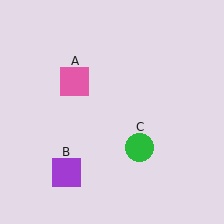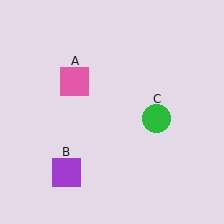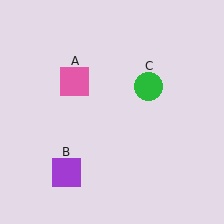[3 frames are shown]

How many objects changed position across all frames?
1 object changed position: green circle (object C).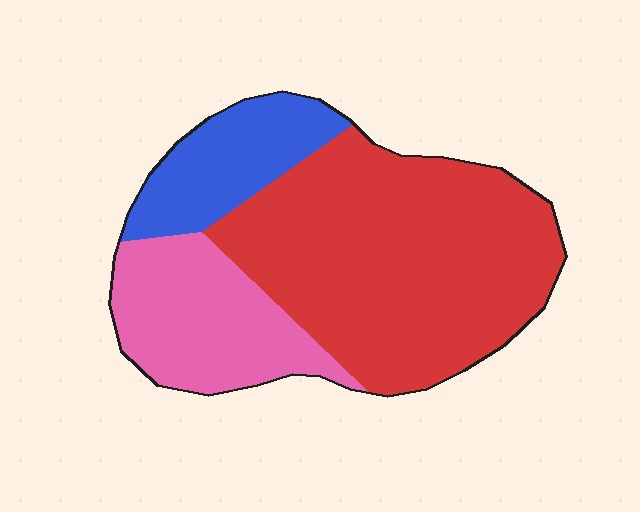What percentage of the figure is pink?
Pink takes up between a sixth and a third of the figure.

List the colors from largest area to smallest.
From largest to smallest: red, pink, blue.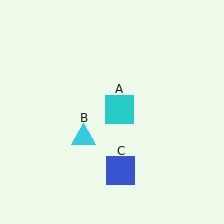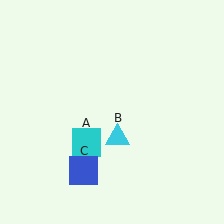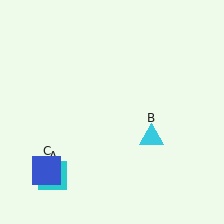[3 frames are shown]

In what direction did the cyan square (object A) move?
The cyan square (object A) moved down and to the left.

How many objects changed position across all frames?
3 objects changed position: cyan square (object A), cyan triangle (object B), blue square (object C).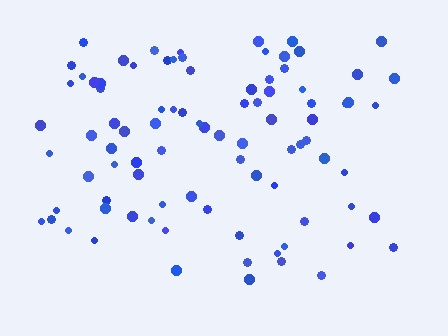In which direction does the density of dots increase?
From bottom to top, with the top side densest.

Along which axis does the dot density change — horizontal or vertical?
Vertical.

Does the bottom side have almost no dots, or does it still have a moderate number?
Still a moderate number, just noticeably fewer than the top.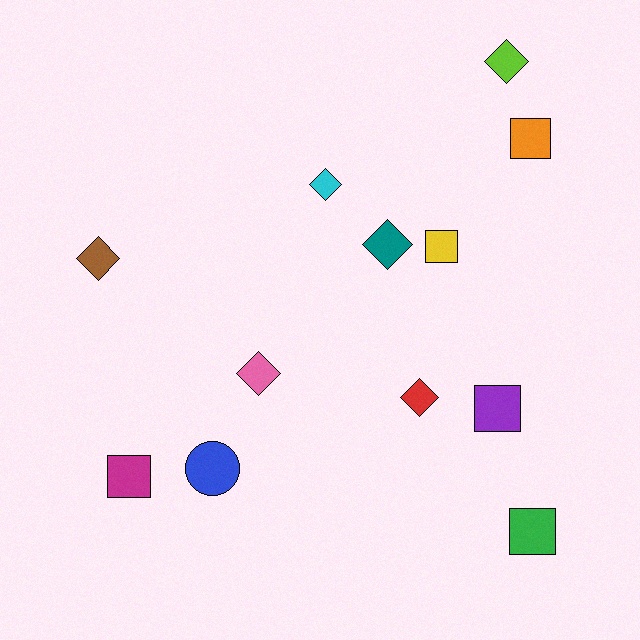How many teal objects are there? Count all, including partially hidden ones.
There is 1 teal object.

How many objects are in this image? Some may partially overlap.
There are 12 objects.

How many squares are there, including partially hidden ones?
There are 5 squares.